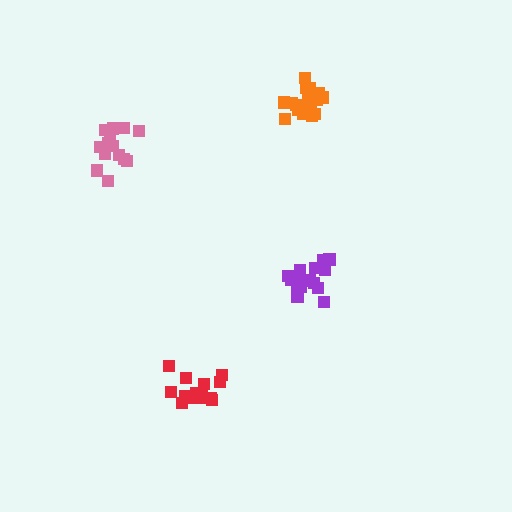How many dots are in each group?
Group 1: 16 dots, Group 2: 15 dots, Group 3: 20 dots, Group 4: 16 dots (67 total).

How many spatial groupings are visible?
There are 4 spatial groupings.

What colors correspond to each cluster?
The clusters are colored: purple, pink, orange, red.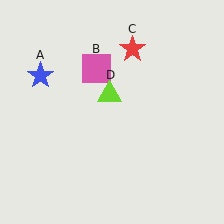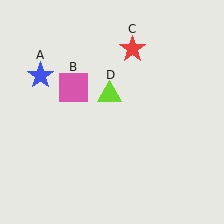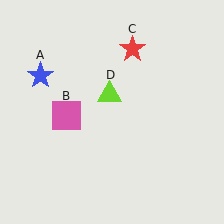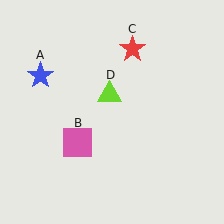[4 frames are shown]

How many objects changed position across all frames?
1 object changed position: pink square (object B).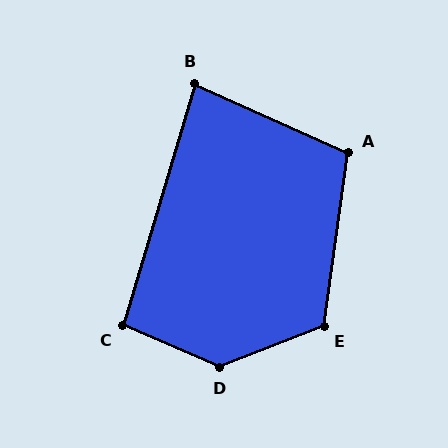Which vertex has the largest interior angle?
D, at approximately 135 degrees.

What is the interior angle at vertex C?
Approximately 97 degrees (obtuse).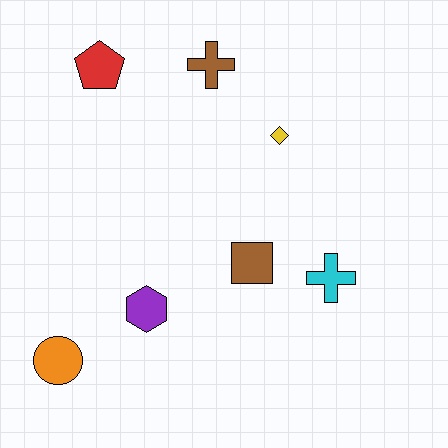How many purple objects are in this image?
There is 1 purple object.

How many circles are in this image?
There is 1 circle.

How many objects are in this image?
There are 7 objects.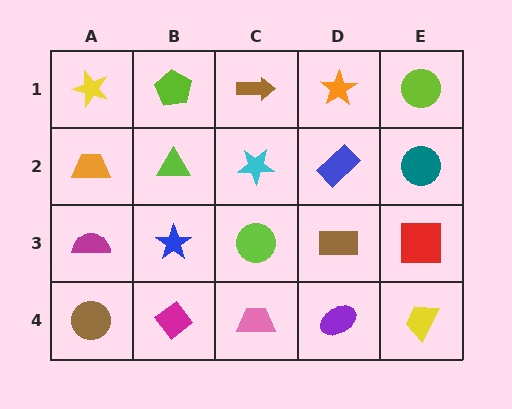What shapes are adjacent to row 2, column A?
A yellow star (row 1, column A), a magenta semicircle (row 3, column A), a lime triangle (row 2, column B).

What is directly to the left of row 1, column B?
A yellow star.